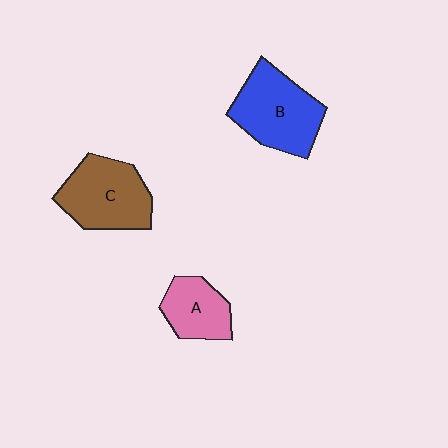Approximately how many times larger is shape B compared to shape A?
Approximately 1.6 times.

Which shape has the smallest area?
Shape A (pink).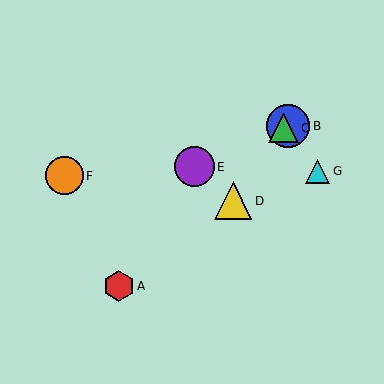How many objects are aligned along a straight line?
3 objects (B, C, E) are aligned along a straight line.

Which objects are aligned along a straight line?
Objects B, C, E are aligned along a straight line.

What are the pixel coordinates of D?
Object D is at (233, 201).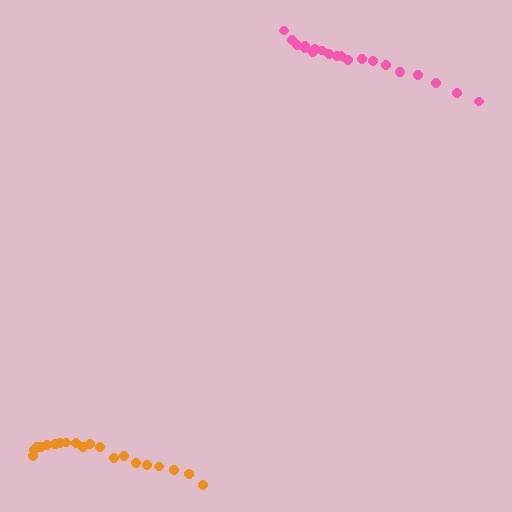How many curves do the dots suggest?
There are 2 distinct paths.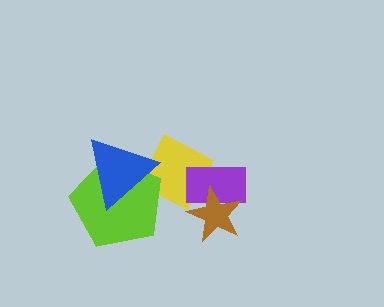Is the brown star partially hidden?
No, no other shape covers it.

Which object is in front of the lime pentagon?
The blue triangle is in front of the lime pentagon.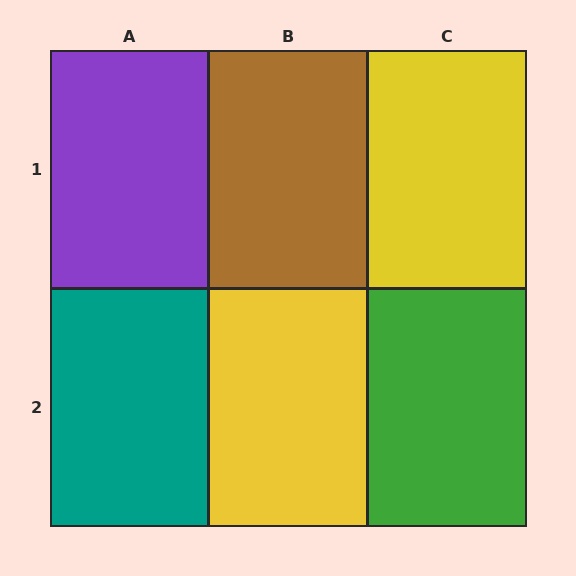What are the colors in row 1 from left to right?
Purple, brown, yellow.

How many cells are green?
1 cell is green.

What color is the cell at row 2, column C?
Green.